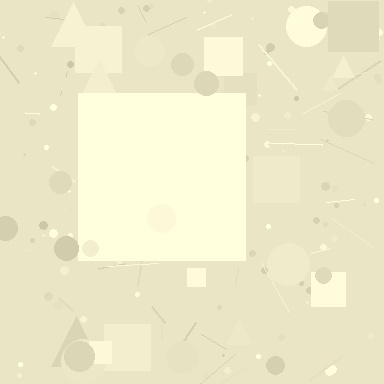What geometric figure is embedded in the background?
A square is embedded in the background.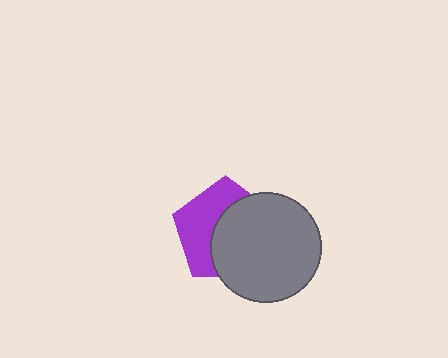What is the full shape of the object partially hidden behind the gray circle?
The partially hidden object is a purple pentagon.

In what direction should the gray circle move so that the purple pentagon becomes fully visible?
The gray circle should move right. That is the shortest direction to clear the overlap and leave the purple pentagon fully visible.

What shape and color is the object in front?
The object in front is a gray circle.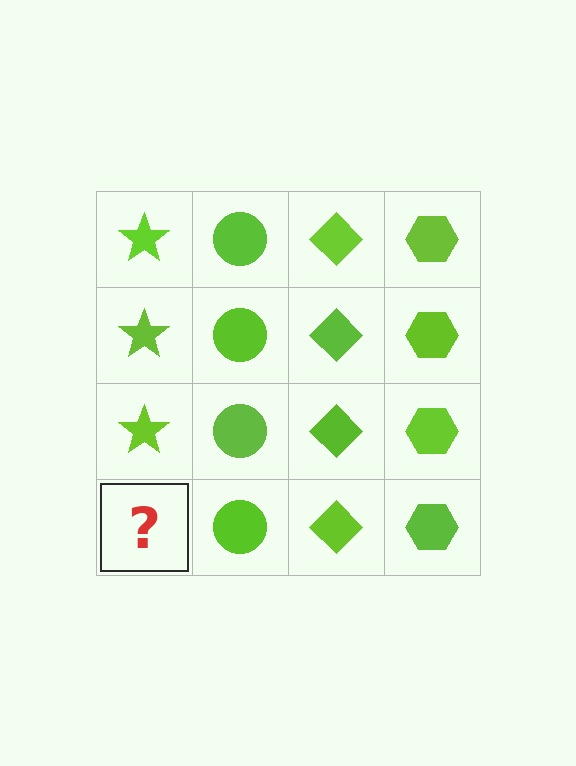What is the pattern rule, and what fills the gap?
The rule is that each column has a consistent shape. The gap should be filled with a lime star.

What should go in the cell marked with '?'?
The missing cell should contain a lime star.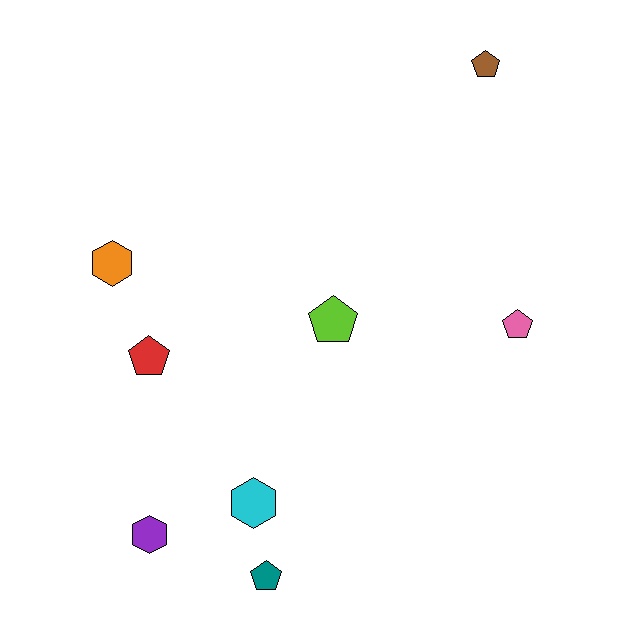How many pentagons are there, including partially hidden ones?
There are 5 pentagons.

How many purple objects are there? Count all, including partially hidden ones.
There is 1 purple object.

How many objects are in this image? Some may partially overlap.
There are 8 objects.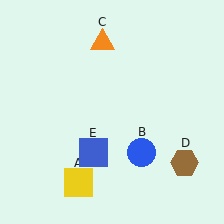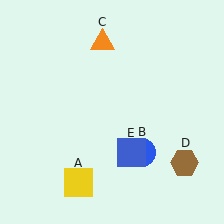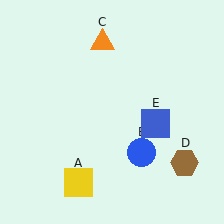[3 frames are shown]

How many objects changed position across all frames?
1 object changed position: blue square (object E).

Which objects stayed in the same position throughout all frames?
Yellow square (object A) and blue circle (object B) and orange triangle (object C) and brown hexagon (object D) remained stationary.